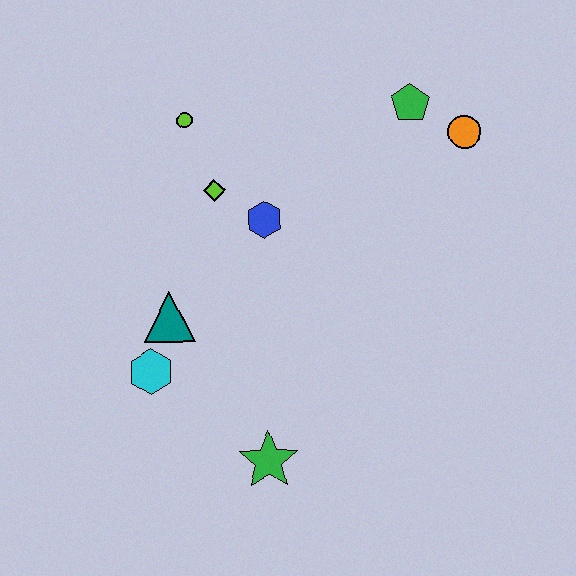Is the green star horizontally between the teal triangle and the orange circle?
Yes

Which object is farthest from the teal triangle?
The orange circle is farthest from the teal triangle.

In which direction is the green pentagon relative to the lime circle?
The green pentagon is to the right of the lime circle.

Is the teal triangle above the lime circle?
No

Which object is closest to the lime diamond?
The blue hexagon is closest to the lime diamond.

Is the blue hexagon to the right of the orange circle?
No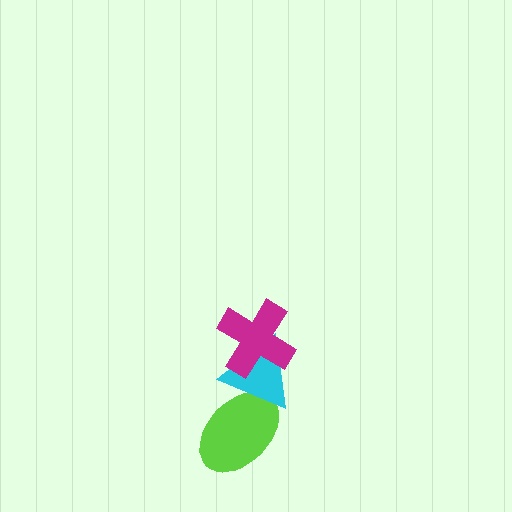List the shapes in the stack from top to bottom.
From top to bottom: the magenta cross, the cyan triangle, the lime ellipse.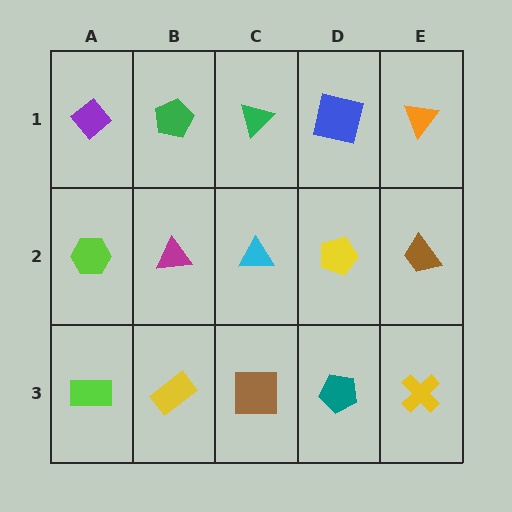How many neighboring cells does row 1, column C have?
3.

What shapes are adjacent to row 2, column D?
A blue square (row 1, column D), a teal pentagon (row 3, column D), a cyan triangle (row 2, column C), a brown trapezoid (row 2, column E).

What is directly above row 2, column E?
An orange triangle.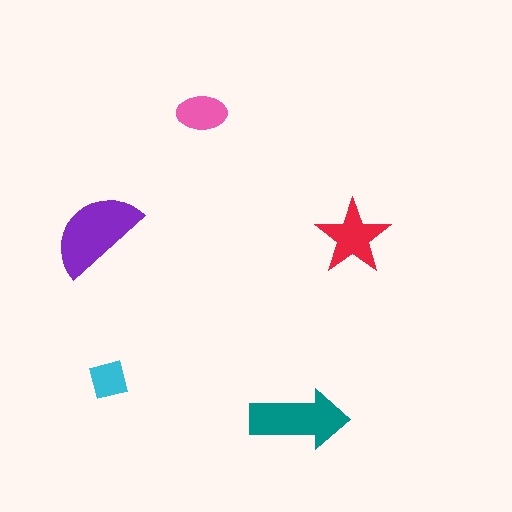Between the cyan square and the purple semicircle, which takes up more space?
The purple semicircle.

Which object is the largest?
The purple semicircle.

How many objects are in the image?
There are 5 objects in the image.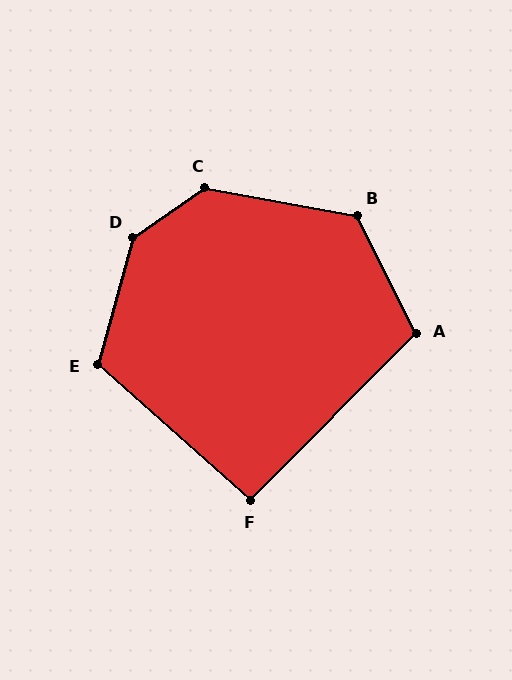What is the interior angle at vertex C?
Approximately 135 degrees (obtuse).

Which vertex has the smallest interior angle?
F, at approximately 93 degrees.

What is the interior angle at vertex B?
Approximately 127 degrees (obtuse).